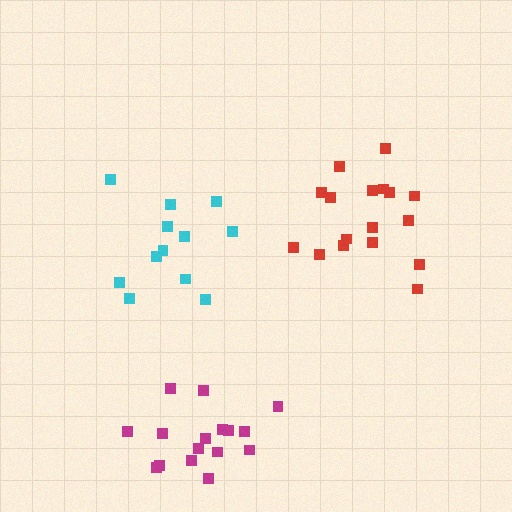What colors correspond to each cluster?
The clusters are colored: red, magenta, cyan.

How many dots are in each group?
Group 1: 17 dots, Group 2: 16 dots, Group 3: 12 dots (45 total).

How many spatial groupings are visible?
There are 3 spatial groupings.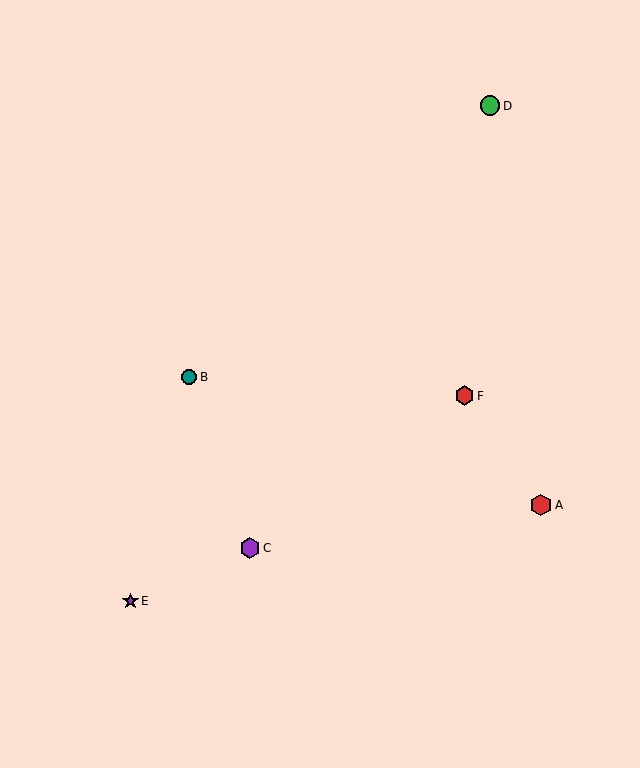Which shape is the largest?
The red hexagon (labeled A) is the largest.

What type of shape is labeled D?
Shape D is a green circle.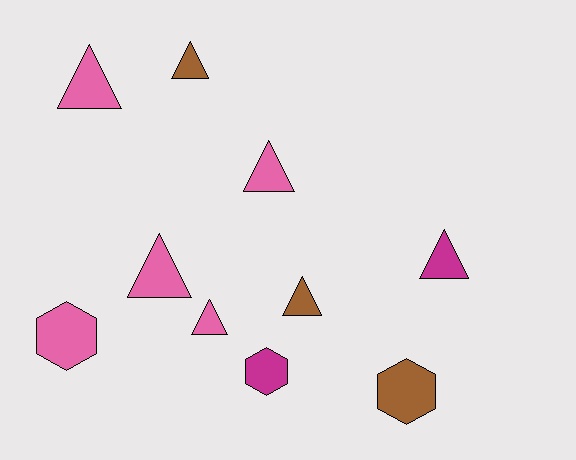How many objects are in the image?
There are 10 objects.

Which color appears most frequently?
Pink, with 5 objects.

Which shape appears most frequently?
Triangle, with 7 objects.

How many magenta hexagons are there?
There is 1 magenta hexagon.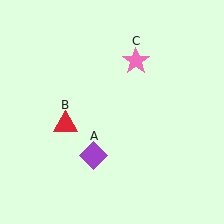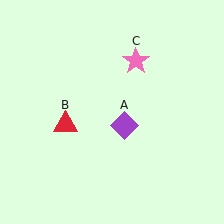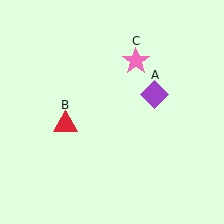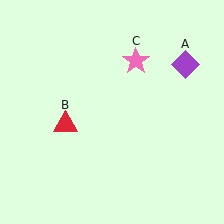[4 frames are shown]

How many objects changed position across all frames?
1 object changed position: purple diamond (object A).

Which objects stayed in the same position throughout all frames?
Red triangle (object B) and pink star (object C) remained stationary.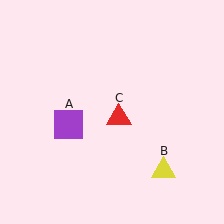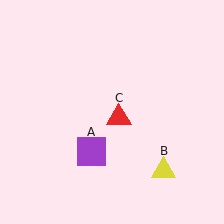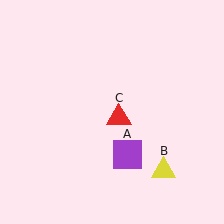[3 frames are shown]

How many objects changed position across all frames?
1 object changed position: purple square (object A).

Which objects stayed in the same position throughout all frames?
Yellow triangle (object B) and red triangle (object C) remained stationary.